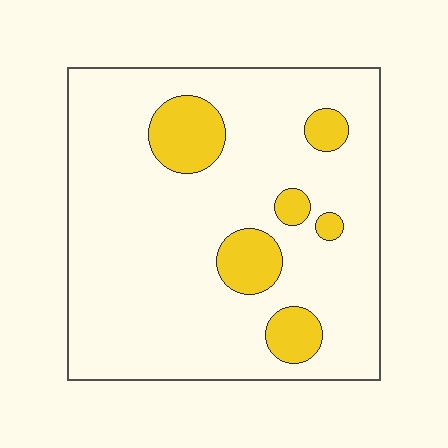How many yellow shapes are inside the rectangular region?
6.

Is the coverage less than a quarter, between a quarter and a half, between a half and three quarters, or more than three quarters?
Less than a quarter.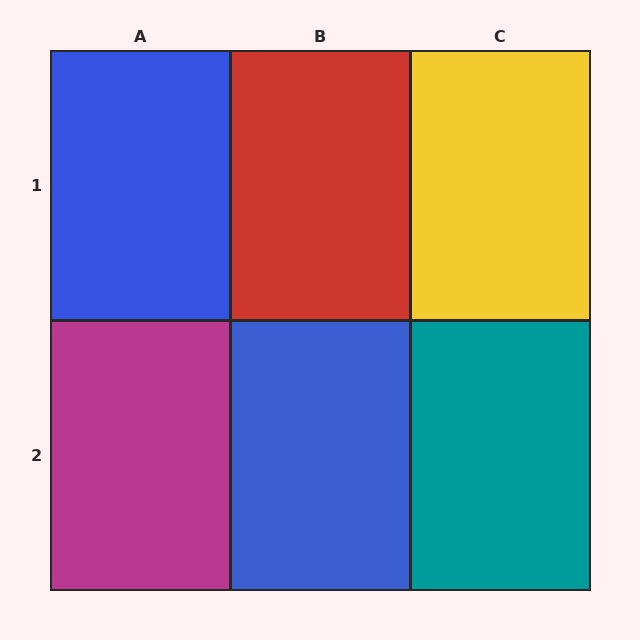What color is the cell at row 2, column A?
Magenta.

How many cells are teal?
1 cell is teal.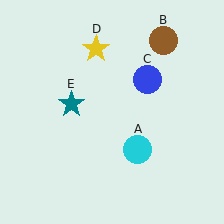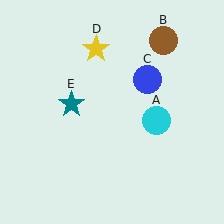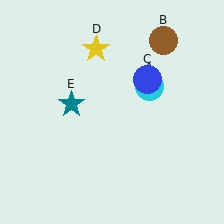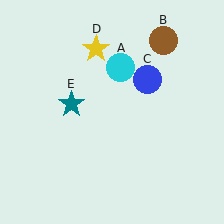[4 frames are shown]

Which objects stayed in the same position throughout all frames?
Brown circle (object B) and blue circle (object C) and yellow star (object D) and teal star (object E) remained stationary.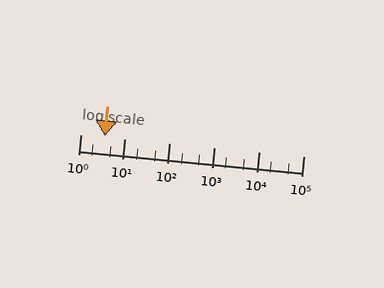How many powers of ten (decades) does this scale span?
The scale spans 5 decades, from 1 to 100000.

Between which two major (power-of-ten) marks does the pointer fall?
The pointer is between 1 and 10.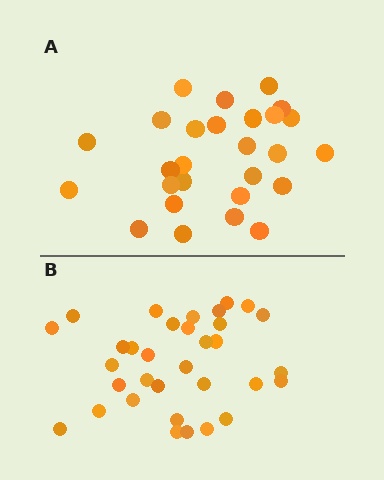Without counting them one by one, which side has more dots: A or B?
Region B (the bottom region) has more dots.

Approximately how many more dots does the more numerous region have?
Region B has about 6 more dots than region A.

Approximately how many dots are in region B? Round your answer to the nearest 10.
About 30 dots. (The exact count is 33, which rounds to 30.)